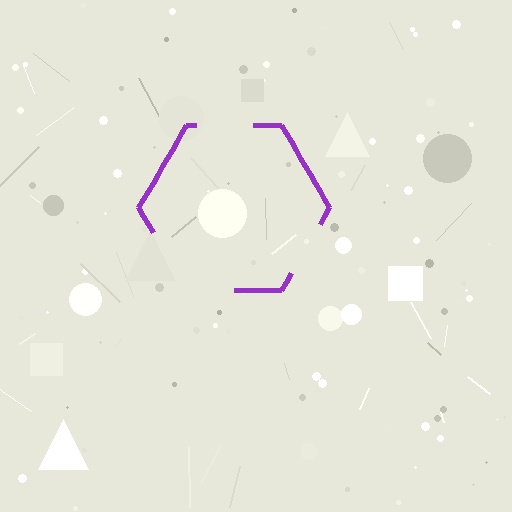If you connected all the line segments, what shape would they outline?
They would outline a hexagon.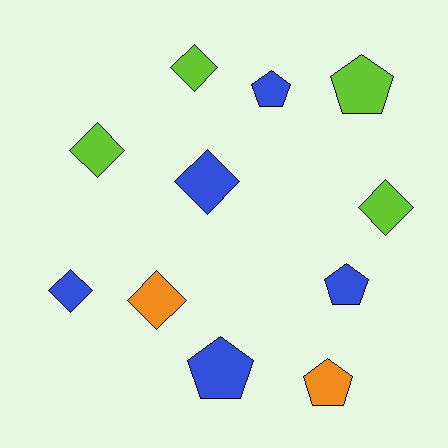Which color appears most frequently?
Blue, with 5 objects.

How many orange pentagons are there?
There is 1 orange pentagon.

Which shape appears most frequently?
Diamond, with 6 objects.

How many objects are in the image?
There are 11 objects.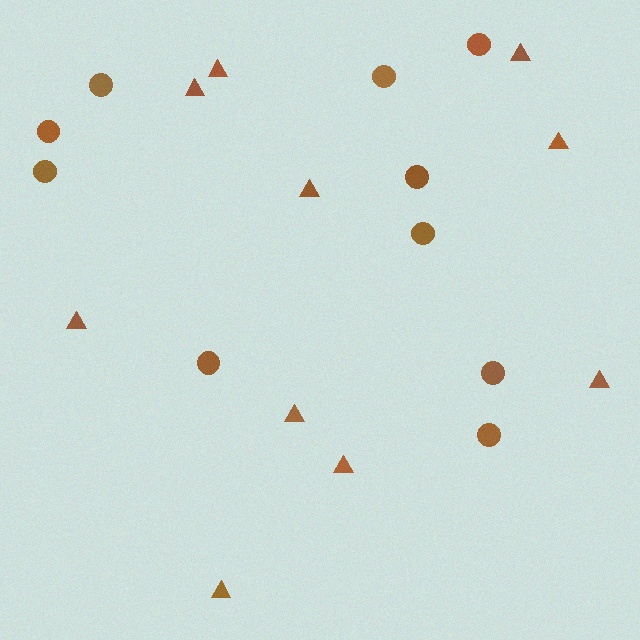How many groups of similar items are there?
There are 2 groups: one group of triangles (10) and one group of circles (10).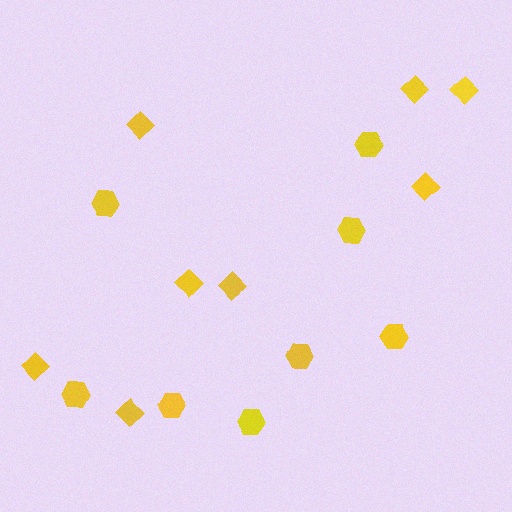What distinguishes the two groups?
There are 2 groups: one group of hexagons (8) and one group of diamonds (8).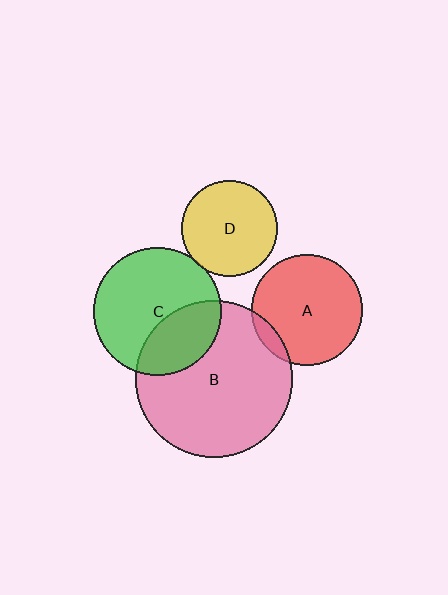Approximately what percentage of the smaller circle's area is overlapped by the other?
Approximately 35%.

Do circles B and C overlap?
Yes.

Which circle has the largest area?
Circle B (pink).